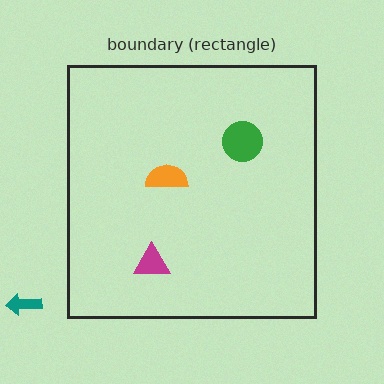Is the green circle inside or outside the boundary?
Inside.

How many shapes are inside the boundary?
3 inside, 1 outside.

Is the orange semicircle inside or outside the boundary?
Inside.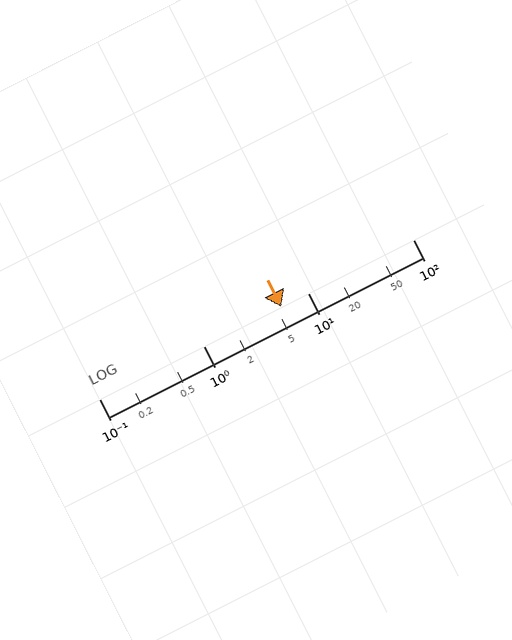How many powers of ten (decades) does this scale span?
The scale spans 3 decades, from 0.1 to 100.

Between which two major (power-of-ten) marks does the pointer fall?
The pointer is between 1 and 10.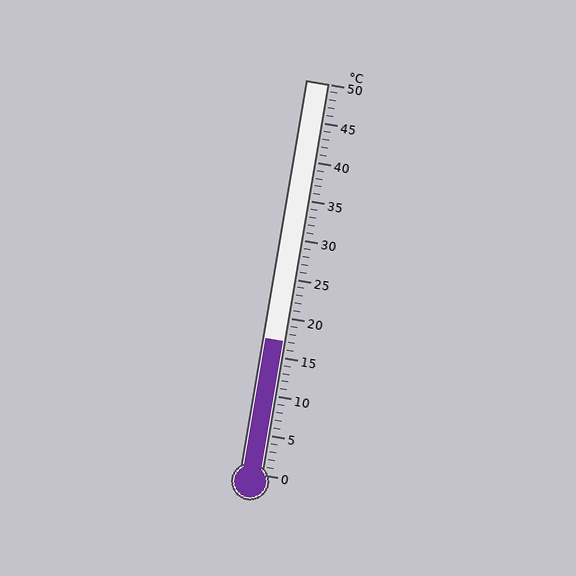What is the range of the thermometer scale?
The thermometer scale ranges from 0°C to 50°C.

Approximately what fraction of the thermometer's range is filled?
The thermometer is filled to approximately 35% of its range.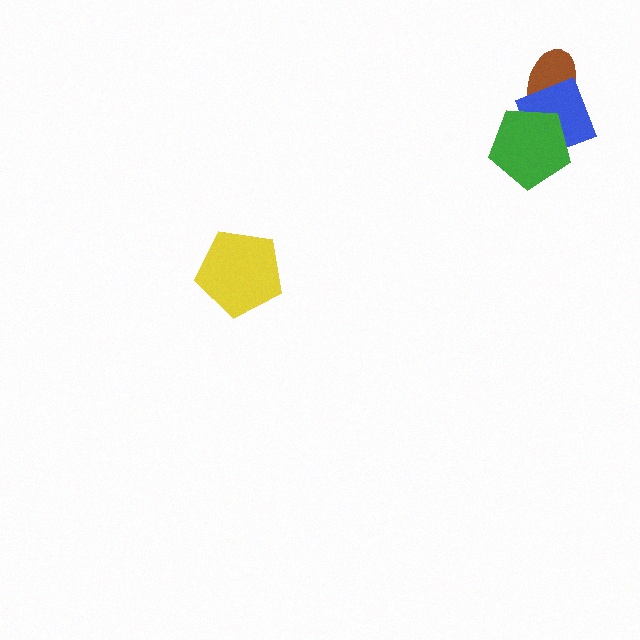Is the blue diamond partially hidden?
Yes, it is partially covered by another shape.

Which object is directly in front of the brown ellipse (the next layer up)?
The blue diamond is directly in front of the brown ellipse.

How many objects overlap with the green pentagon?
2 objects overlap with the green pentagon.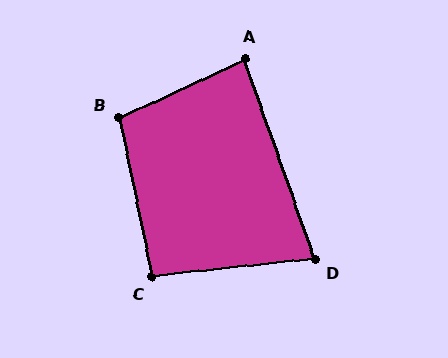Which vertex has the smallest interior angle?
D, at approximately 77 degrees.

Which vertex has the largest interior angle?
B, at approximately 103 degrees.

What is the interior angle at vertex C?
Approximately 95 degrees (obtuse).